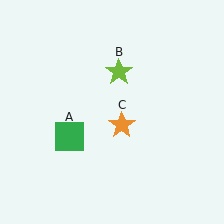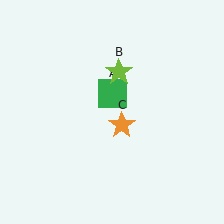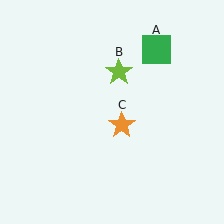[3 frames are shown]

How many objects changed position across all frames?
1 object changed position: green square (object A).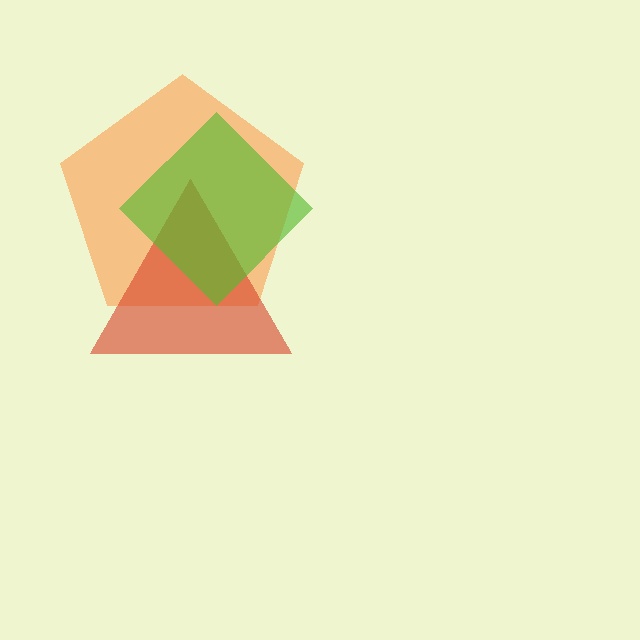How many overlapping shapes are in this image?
There are 3 overlapping shapes in the image.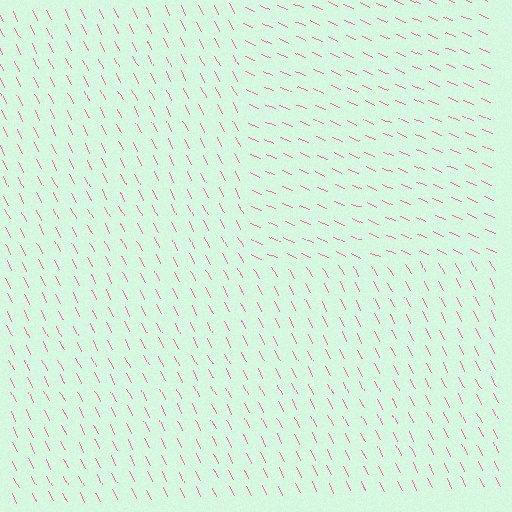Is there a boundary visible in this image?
Yes, there is a texture boundary formed by a change in line orientation.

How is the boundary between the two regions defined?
The boundary is defined purely by a change in line orientation (approximately 40 degrees difference). All lines are the same color and thickness.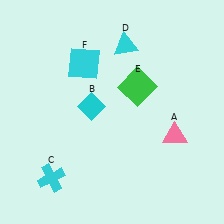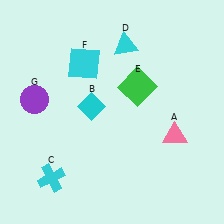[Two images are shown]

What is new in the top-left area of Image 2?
A purple circle (G) was added in the top-left area of Image 2.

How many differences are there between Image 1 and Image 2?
There is 1 difference between the two images.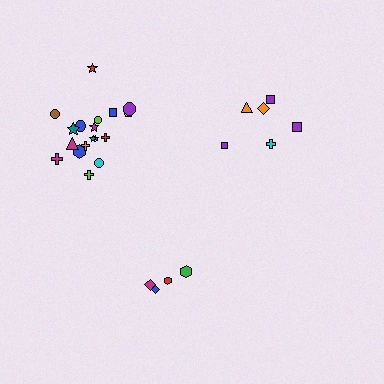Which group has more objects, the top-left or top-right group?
The top-left group.